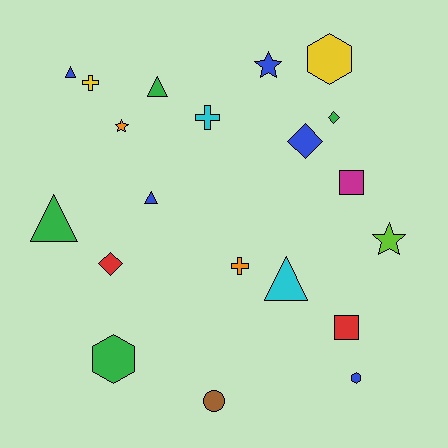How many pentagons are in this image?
There are no pentagons.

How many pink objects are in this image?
There are no pink objects.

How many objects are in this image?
There are 20 objects.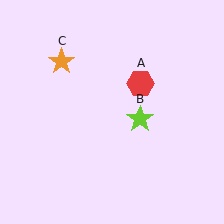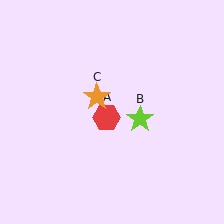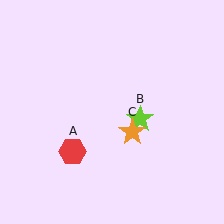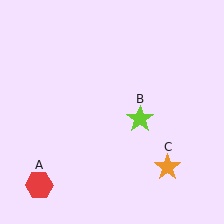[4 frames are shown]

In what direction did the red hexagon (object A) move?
The red hexagon (object A) moved down and to the left.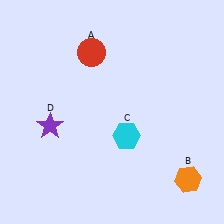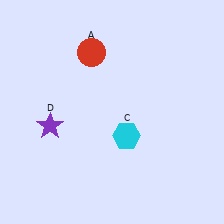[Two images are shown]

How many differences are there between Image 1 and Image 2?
There is 1 difference between the two images.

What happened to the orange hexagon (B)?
The orange hexagon (B) was removed in Image 2. It was in the bottom-right area of Image 1.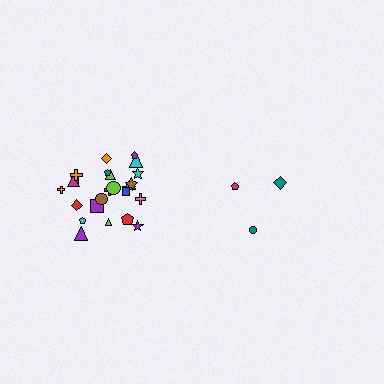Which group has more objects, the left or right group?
The left group.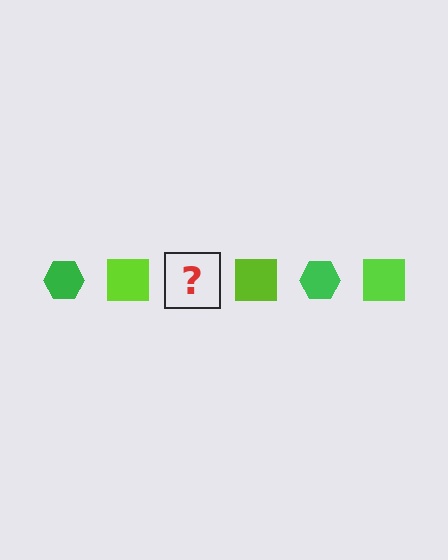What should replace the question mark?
The question mark should be replaced with a green hexagon.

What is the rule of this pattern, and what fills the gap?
The rule is that the pattern alternates between green hexagon and lime square. The gap should be filled with a green hexagon.